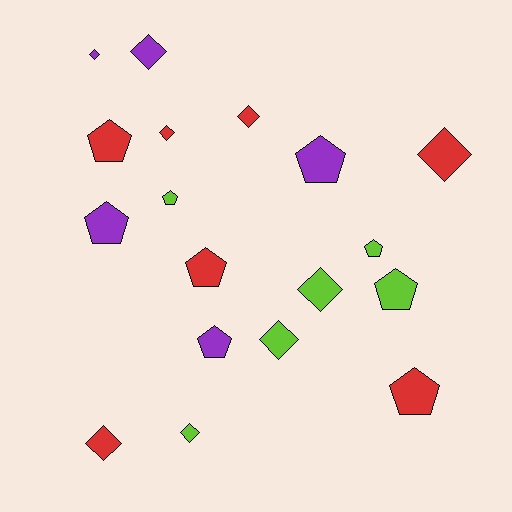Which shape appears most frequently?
Pentagon, with 9 objects.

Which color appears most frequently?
Red, with 7 objects.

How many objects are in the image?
There are 18 objects.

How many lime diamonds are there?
There are 3 lime diamonds.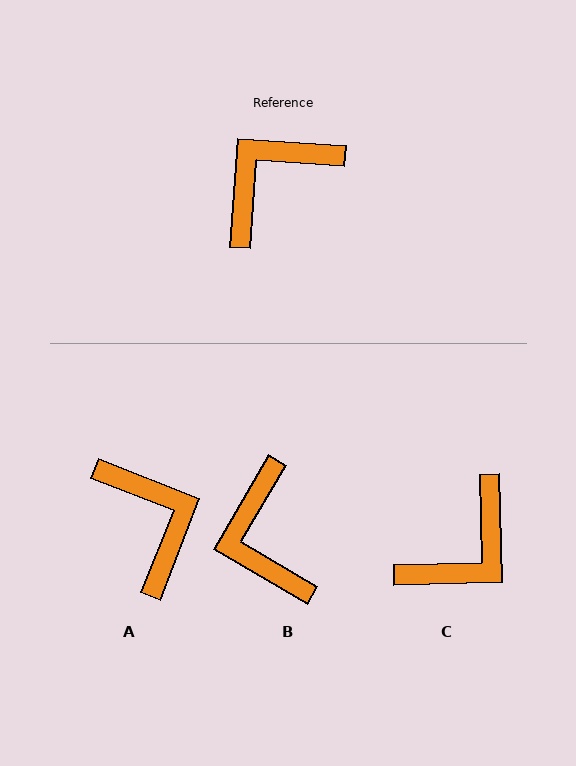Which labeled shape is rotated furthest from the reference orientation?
C, about 175 degrees away.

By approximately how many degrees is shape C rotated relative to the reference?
Approximately 175 degrees clockwise.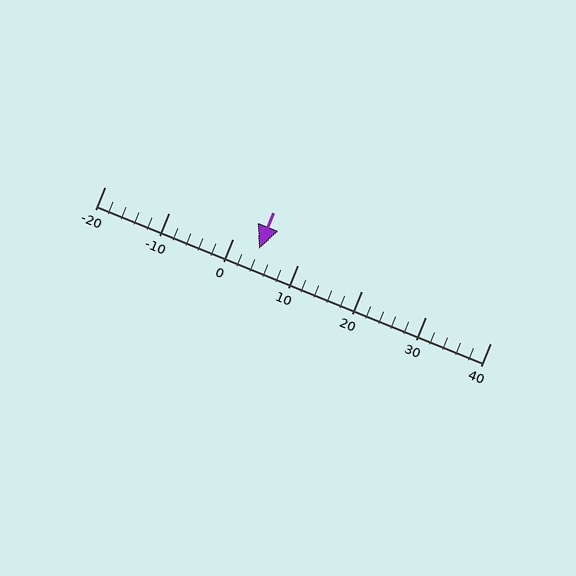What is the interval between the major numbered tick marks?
The major tick marks are spaced 10 units apart.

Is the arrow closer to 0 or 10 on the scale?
The arrow is closer to 0.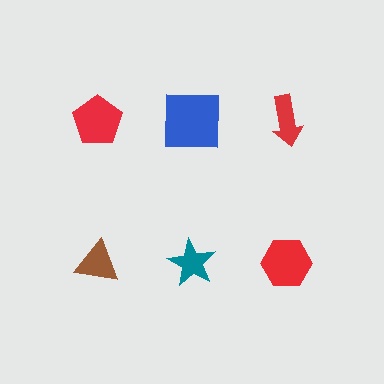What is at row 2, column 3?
A red hexagon.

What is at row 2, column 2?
A teal star.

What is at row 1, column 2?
A blue square.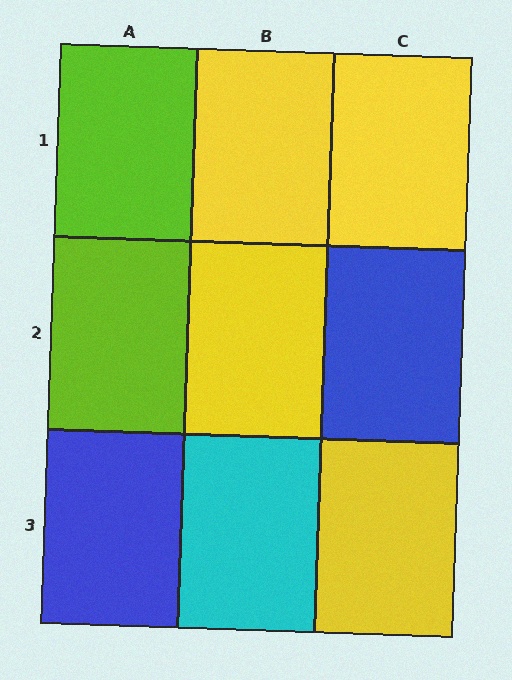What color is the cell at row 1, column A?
Lime.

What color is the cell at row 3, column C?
Yellow.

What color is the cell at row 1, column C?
Yellow.